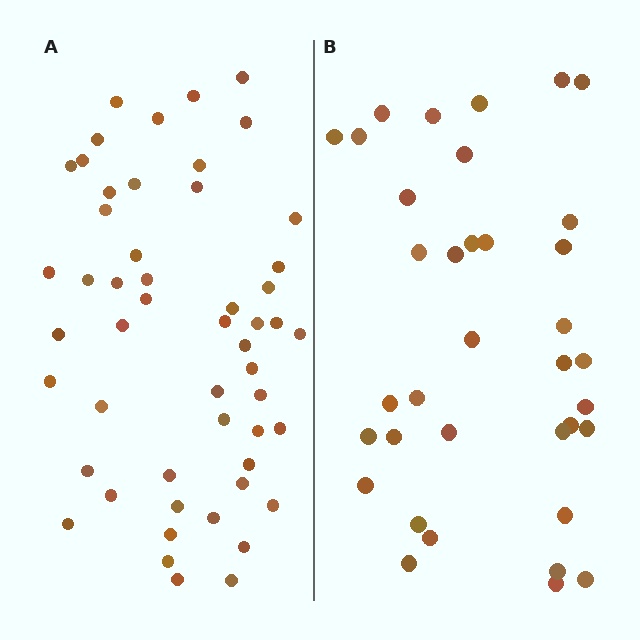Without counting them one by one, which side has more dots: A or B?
Region A (the left region) has more dots.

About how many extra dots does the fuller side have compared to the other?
Region A has approximately 15 more dots than region B.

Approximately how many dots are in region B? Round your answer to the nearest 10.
About 40 dots. (The exact count is 36, which rounds to 40.)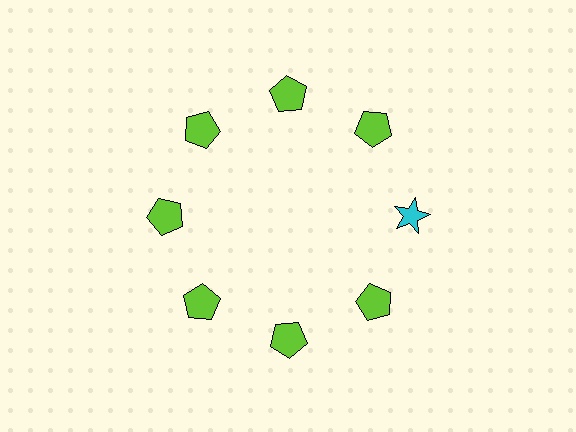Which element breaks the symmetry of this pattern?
The cyan star at roughly the 3 o'clock position breaks the symmetry. All other shapes are lime pentagons.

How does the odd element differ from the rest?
It differs in both color (cyan instead of lime) and shape (star instead of pentagon).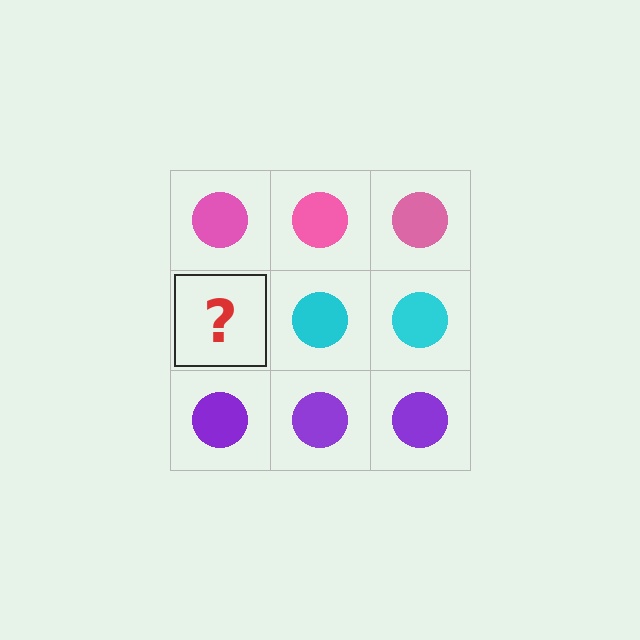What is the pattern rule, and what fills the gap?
The rule is that each row has a consistent color. The gap should be filled with a cyan circle.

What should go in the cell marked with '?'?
The missing cell should contain a cyan circle.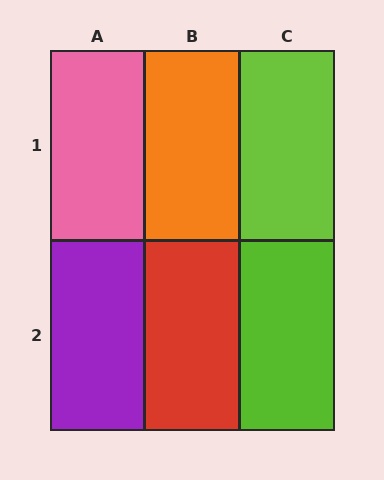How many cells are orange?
1 cell is orange.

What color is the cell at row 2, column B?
Red.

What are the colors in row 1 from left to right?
Pink, orange, lime.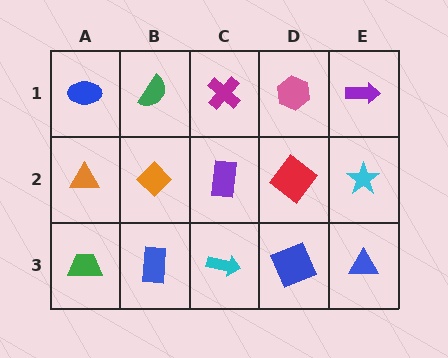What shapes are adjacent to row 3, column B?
An orange diamond (row 2, column B), a green trapezoid (row 3, column A), a cyan arrow (row 3, column C).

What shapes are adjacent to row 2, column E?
A purple arrow (row 1, column E), a blue triangle (row 3, column E), a red diamond (row 2, column D).